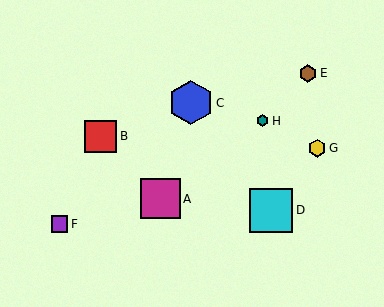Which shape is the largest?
The blue hexagon (labeled C) is the largest.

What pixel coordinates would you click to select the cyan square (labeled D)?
Click at (271, 210) to select the cyan square D.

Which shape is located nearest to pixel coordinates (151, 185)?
The magenta square (labeled A) at (161, 199) is nearest to that location.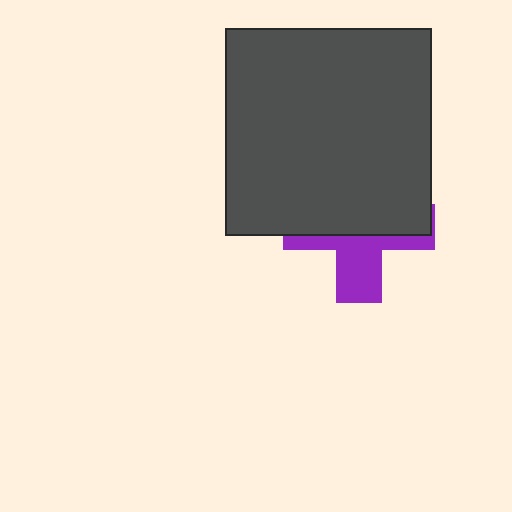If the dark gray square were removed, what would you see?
You would see the complete purple cross.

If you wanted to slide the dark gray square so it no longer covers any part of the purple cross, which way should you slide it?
Slide it up — that is the most direct way to separate the two shapes.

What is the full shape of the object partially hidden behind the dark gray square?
The partially hidden object is a purple cross.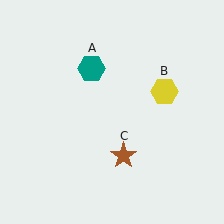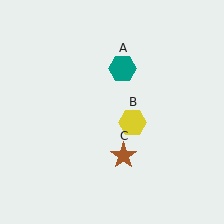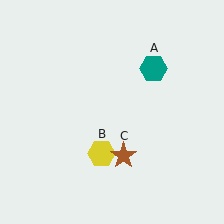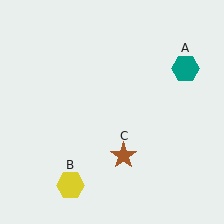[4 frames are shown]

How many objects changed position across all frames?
2 objects changed position: teal hexagon (object A), yellow hexagon (object B).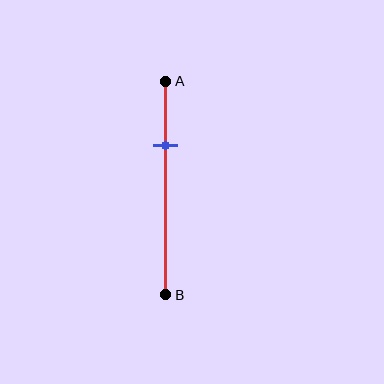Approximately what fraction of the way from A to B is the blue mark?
The blue mark is approximately 30% of the way from A to B.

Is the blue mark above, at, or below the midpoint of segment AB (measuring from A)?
The blue mark is above the midpoint of segment AB.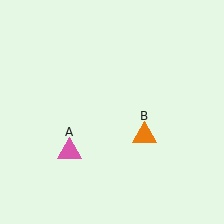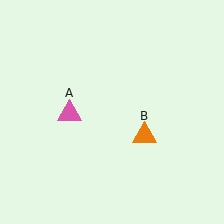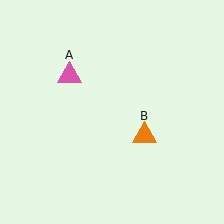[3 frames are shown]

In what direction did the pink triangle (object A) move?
The pink triangle (object A) moved up.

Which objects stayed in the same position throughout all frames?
Orange triangle (object B) remained stationary.